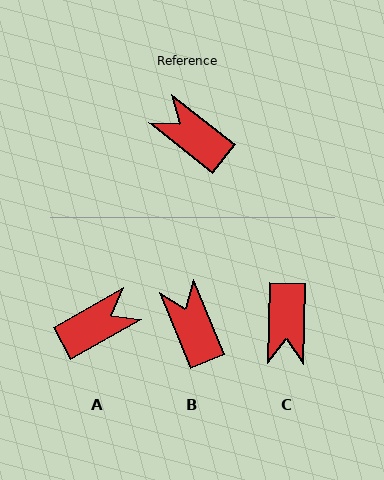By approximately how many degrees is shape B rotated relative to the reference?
Approximately 29 degrees clockwise.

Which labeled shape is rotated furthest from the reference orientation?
C, about 127 degrees away.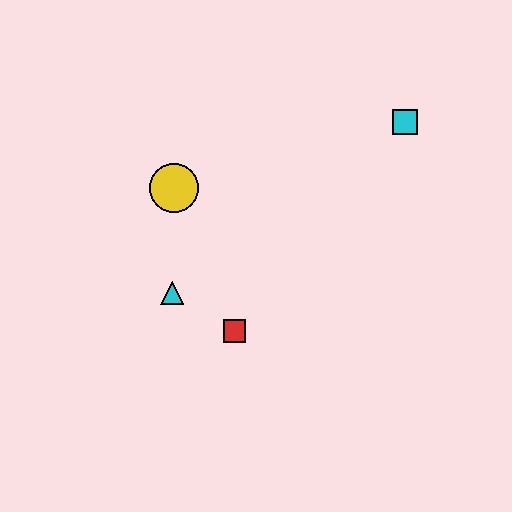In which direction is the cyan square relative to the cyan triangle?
The cyan square is to the right of the cyan triangle.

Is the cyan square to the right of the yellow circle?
Yes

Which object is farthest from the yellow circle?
The cyan square is farthest from the yellow circle.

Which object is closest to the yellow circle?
The cyan triangle is closest to the yellow circle.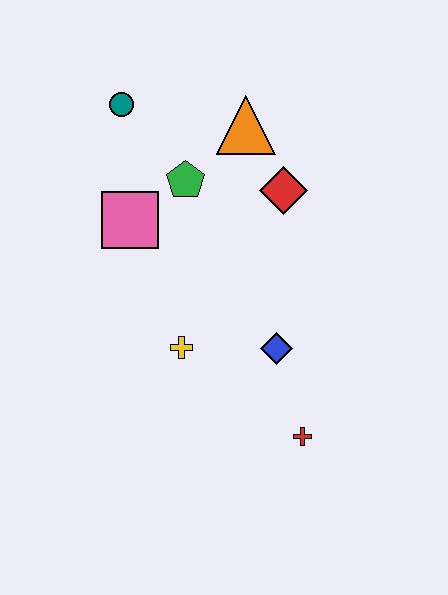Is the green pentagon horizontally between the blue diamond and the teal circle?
Yes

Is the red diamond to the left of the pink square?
No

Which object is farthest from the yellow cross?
The teal circle is farthest from the yellow cross.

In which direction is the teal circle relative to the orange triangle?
The teal circle is to the left of the orange triangle.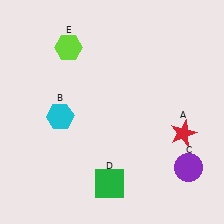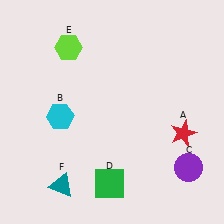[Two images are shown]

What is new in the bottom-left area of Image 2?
A teal triangle (F) was added in the bottom-left area of Image 2.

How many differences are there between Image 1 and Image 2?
There is 1 difference between the two images.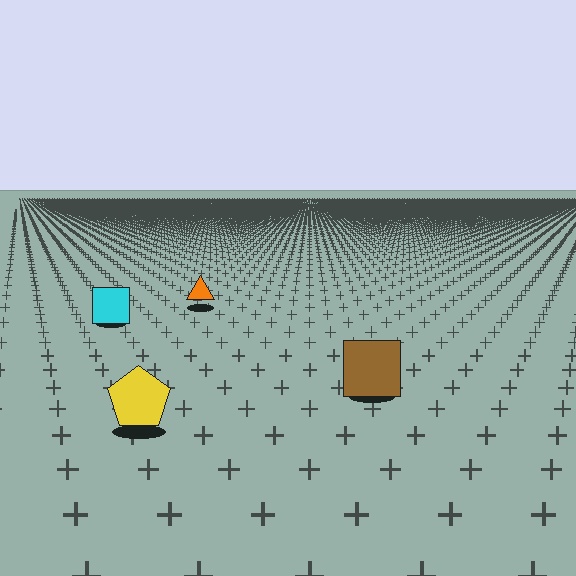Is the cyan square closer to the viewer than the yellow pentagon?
No. The yellow pentagon is closer — you can tell from the texture gradient: the ground texture is coarser near it.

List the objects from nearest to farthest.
From nearest to farthest: the yellow pentagon, the brown square, the cyan square, the orange triangle.